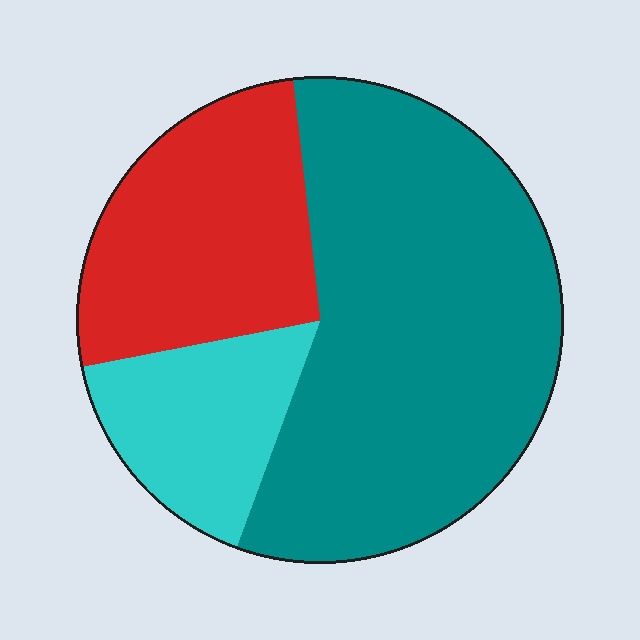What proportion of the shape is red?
Red covers 26% of the shape.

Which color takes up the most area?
Teal, at roughly 55%.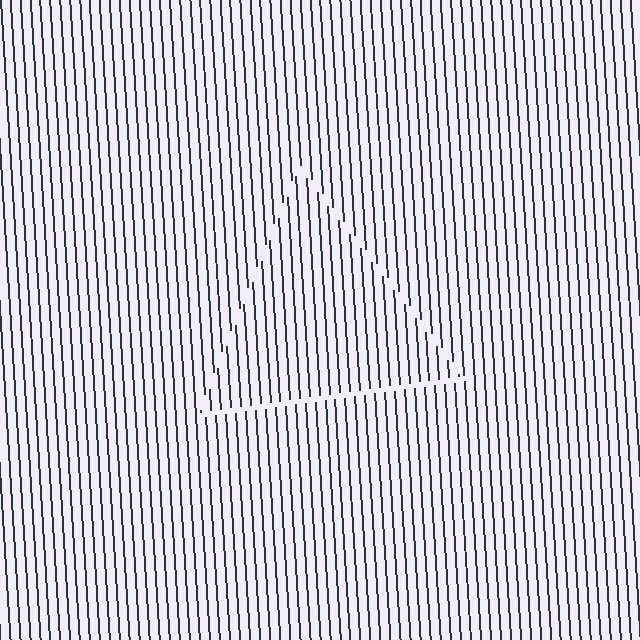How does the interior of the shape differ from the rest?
The interior of the shape contains the same grating, shifted by half a period — the contour is defined by the phase discontinuity where line-ends from the inner and outer gratings abut.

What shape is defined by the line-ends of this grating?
An illusory triangle. The interior of the shape contains the same grating, shifted by half a period — the contour is defined by the phase discontinuity where line-ends from the inner and outer gratings abut.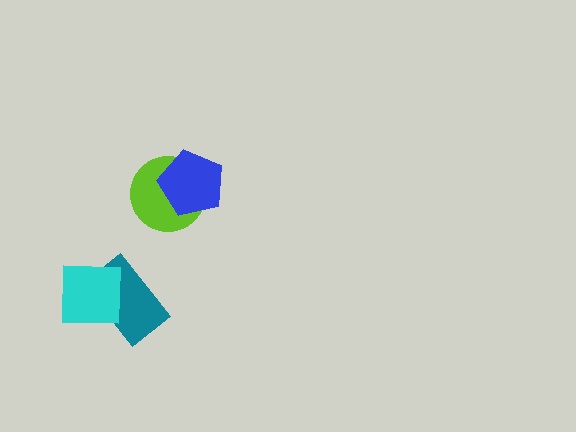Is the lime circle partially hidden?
Yes, it is partially covered by another shape.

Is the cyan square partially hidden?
No, no other shape covers it.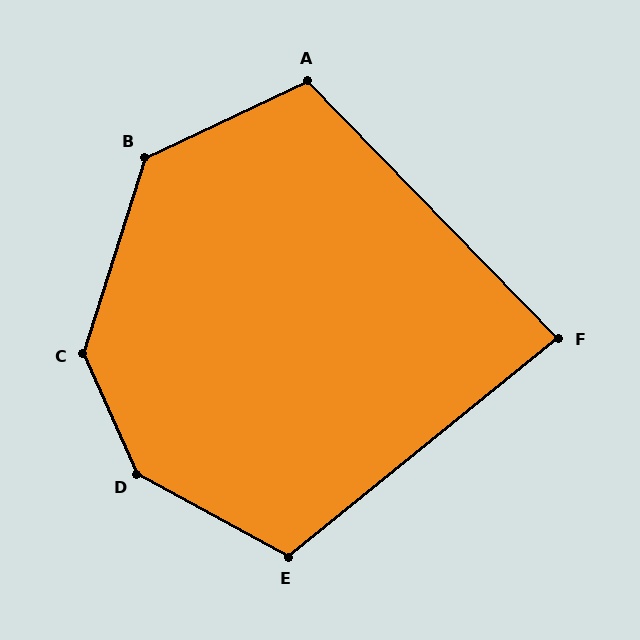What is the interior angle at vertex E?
Approximately 112 degrees (obtuse).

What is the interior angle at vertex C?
Approximately 139 degrees (obtuse).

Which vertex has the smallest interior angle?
F, at approximately 85 degrees.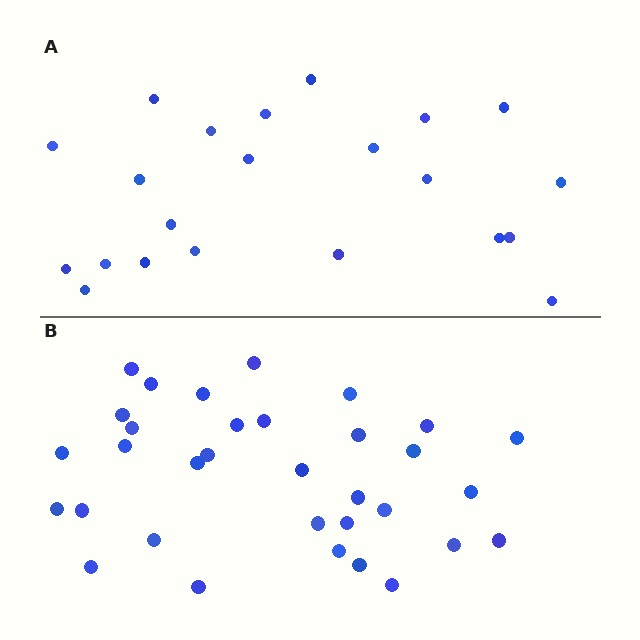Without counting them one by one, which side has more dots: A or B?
Region B (the bottom region) has more dots.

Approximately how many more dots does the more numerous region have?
Region B has roughly 12 or so more dots than region A.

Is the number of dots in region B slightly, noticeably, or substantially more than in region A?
Region B has substantially more. The ratio is roughly 1.5 to 1.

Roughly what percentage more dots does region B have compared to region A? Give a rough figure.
About 50% more.